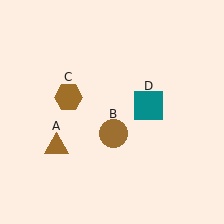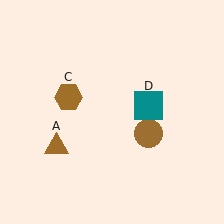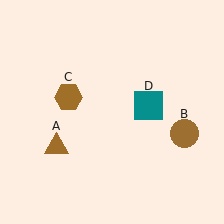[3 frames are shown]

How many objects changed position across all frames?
1 object changed position: brown circle (object B).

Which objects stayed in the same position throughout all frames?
Brown triangle (object A) and brown hexagon (object C) and teal square (object D) remained stationary.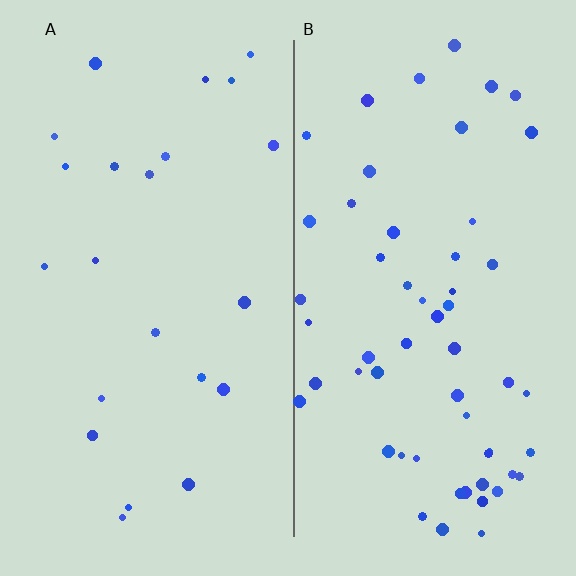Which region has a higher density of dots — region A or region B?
B (the right).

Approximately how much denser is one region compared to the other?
Approximately 2.5× — region B over region A.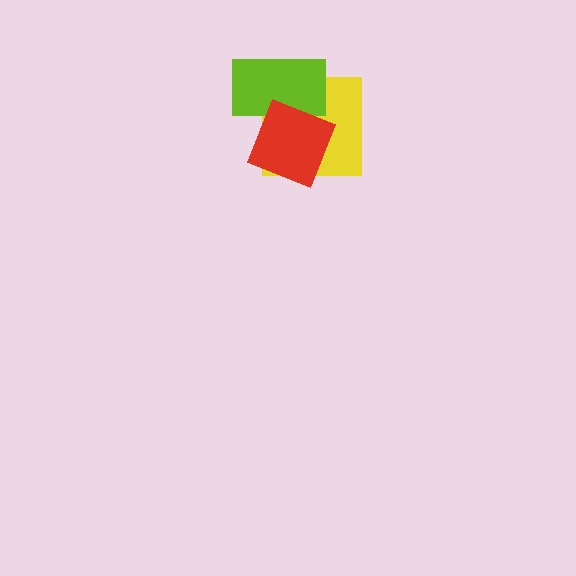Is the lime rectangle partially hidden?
Yes, it is partially covered by another shape.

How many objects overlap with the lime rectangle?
2 objects overlap with the lime rectangle.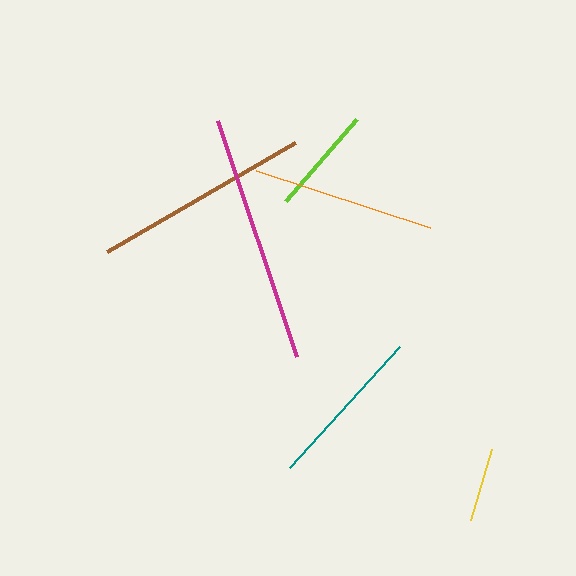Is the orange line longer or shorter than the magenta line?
The magenta line is longer than the orange line.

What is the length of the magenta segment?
The magenta segment is approximately 249 pixels long.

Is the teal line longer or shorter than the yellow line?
The teal line is longer than the yellow line.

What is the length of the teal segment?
The teal segment is approximately 164 pixels long.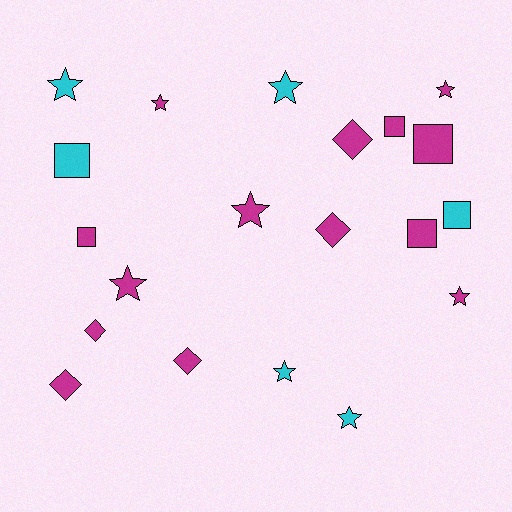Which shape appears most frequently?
Star, with 9 objects.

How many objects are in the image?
There are 20 objects.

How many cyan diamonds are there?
There are no cyan diamonds.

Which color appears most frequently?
Magenta, with 14 objects.